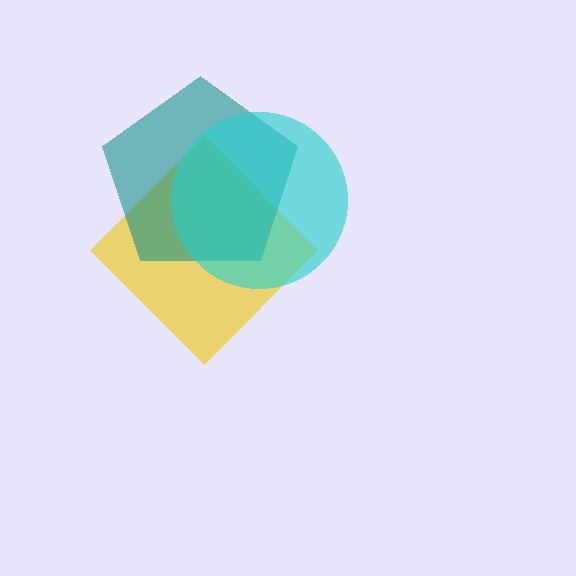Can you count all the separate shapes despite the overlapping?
Yes, there are 3 separate shapes.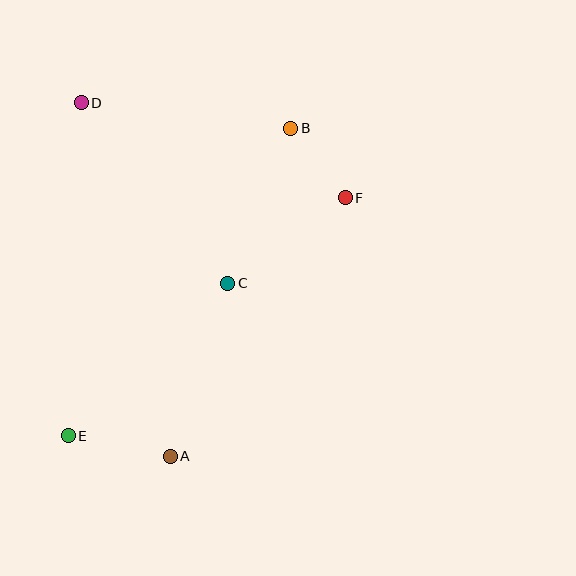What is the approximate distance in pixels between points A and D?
The distance between A and D is approximately 364 pixels.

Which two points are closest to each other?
Points B and F are closest to each other.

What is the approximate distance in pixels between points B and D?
The distance between B and D is approximately 211 pixels.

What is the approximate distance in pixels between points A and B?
The distance between A and B is approximately 350 pixels.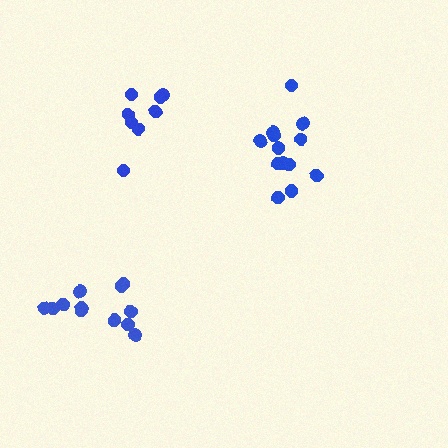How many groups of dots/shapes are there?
There are 3 groups.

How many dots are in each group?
Group 1: 13 dots, Group 2: 12 dots, Group 3: 8 dots (33 total).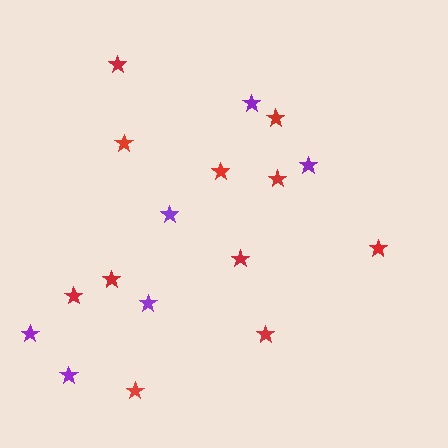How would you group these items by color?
There are 2 groups: one group of red stars (11) and one group of purple stars (6).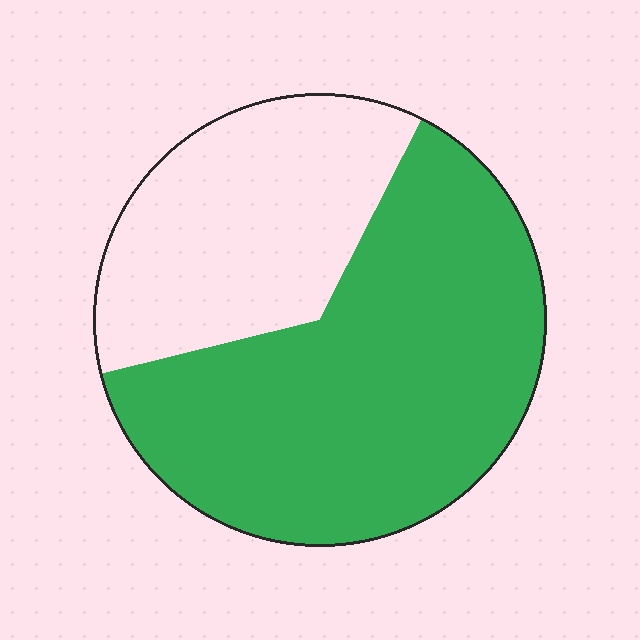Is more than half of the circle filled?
Yes.